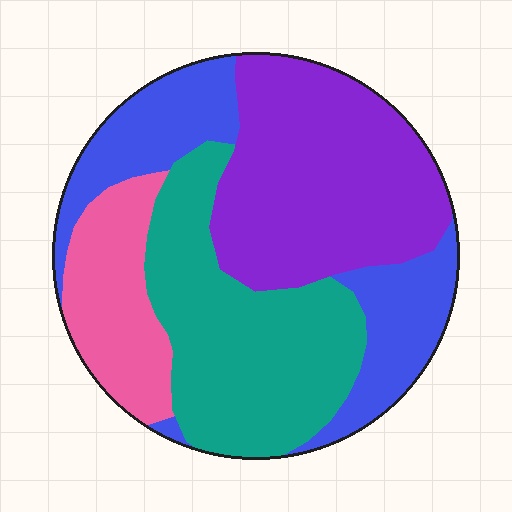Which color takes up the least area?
Pink, at roughly 15%.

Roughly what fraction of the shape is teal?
Teal covers roughly 30% of the shape.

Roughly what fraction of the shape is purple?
Purple covers about 30% of the shape.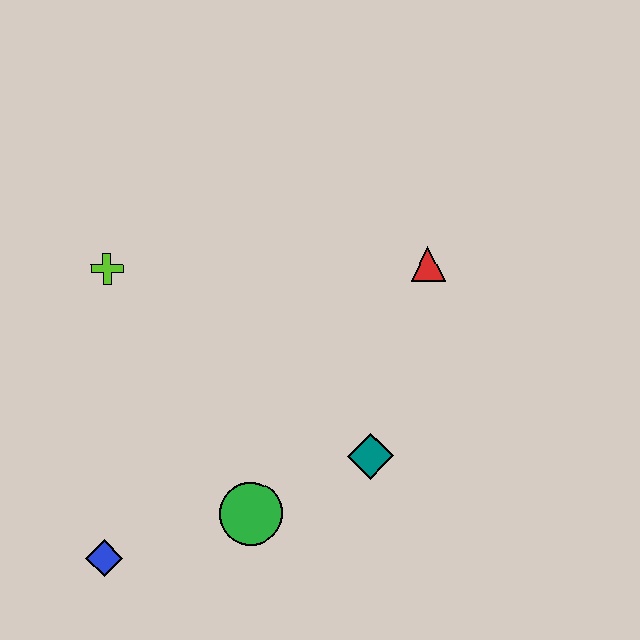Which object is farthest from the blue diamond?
The red triangle is farthest from the blue diamond.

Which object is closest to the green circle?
The teal diamond is closest to the green circle.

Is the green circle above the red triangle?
No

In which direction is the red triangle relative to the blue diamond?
The red triangle is to the right of the blue diamond.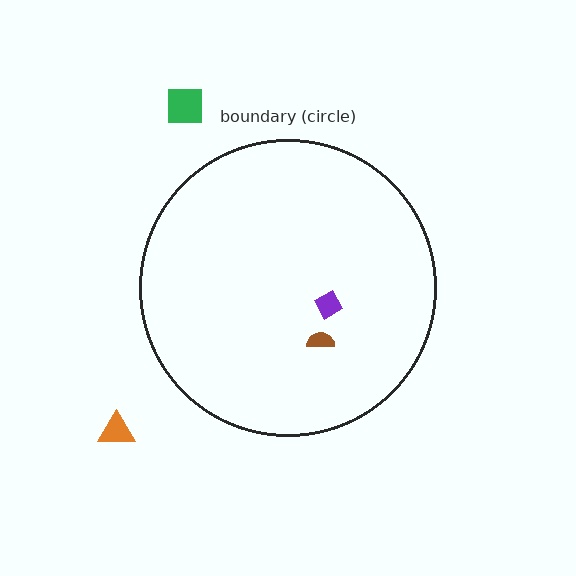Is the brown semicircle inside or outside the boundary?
Inside.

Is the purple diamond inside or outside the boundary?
Inside.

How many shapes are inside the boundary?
2 inside, 2 outside.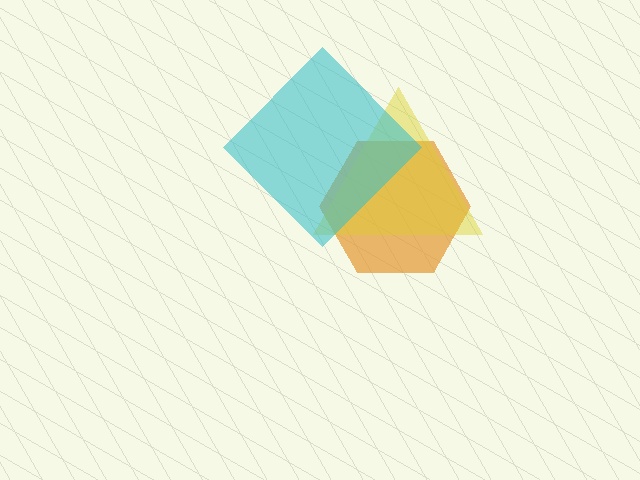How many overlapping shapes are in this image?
There are 3 overlapping shapes in the image.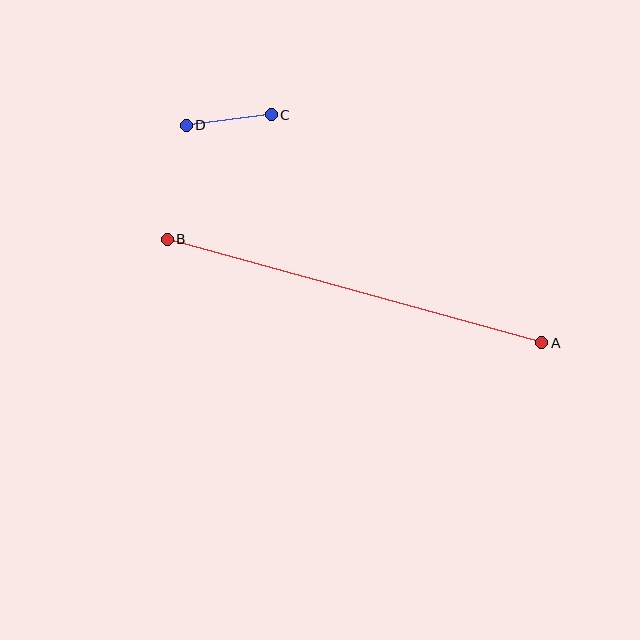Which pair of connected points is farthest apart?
Points A and B are farthest apart.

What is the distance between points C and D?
The distance is approximately 86 pixels.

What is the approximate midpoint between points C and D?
The midpoint is at approximately (229, 120) pixels.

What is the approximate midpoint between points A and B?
The midpoint is at approximately (355, 291) pixels.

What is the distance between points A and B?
The distance is approximately 389 pixels.